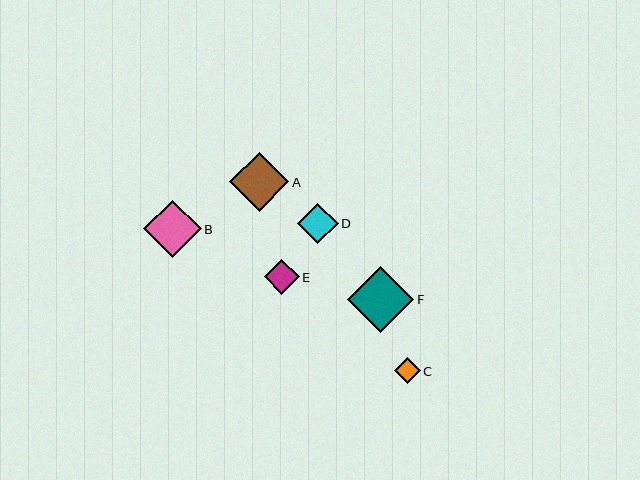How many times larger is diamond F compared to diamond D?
Diamond F is approximately 1.6 times the size of diamond D.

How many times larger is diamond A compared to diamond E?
Diamond A is approximately 1.7 times the size of diamond E.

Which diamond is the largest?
Diamond F is the largest with a size of approximately 66 pixels.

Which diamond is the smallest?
Diamond C is the smallest with a size of approximately 26 pixels.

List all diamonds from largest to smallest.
From largest to smallest: F, A, B, D, E, C.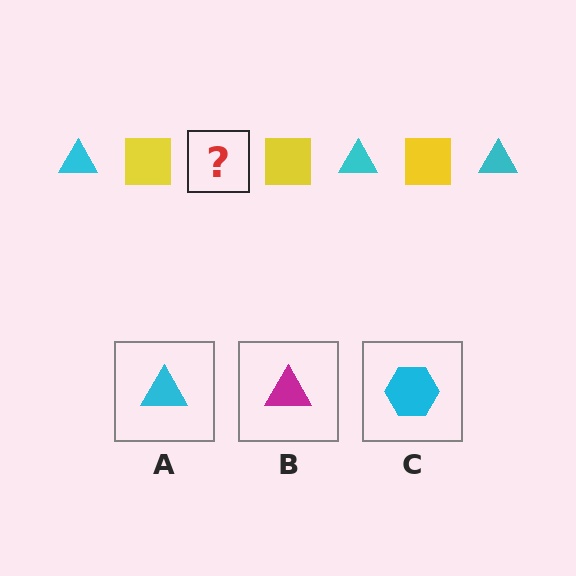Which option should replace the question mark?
Option A.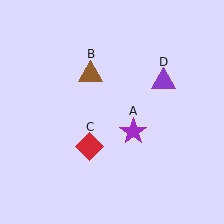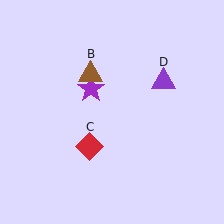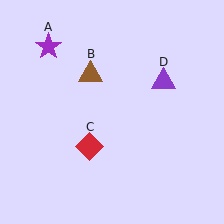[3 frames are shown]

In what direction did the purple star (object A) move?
The purple star (object A) moved up and to the left.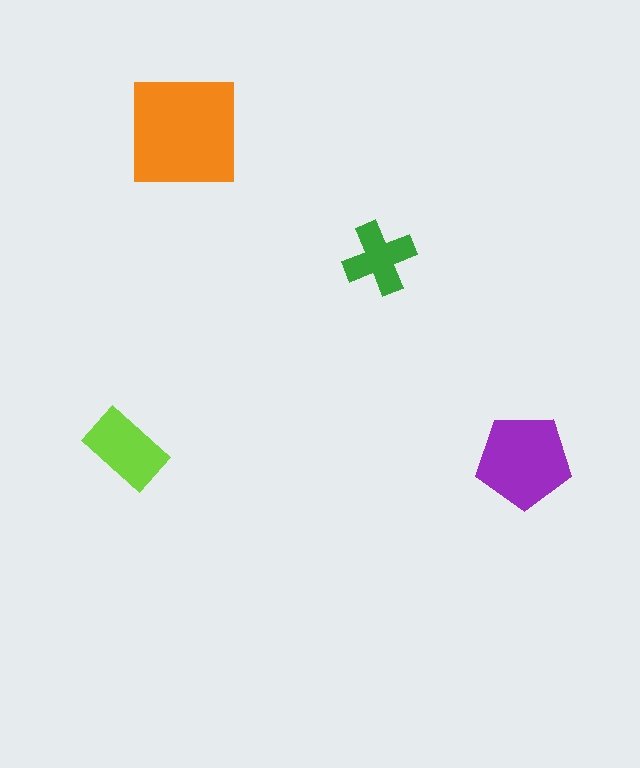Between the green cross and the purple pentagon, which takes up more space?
The purple pentagon.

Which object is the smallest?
The green cross.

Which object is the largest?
The orange square.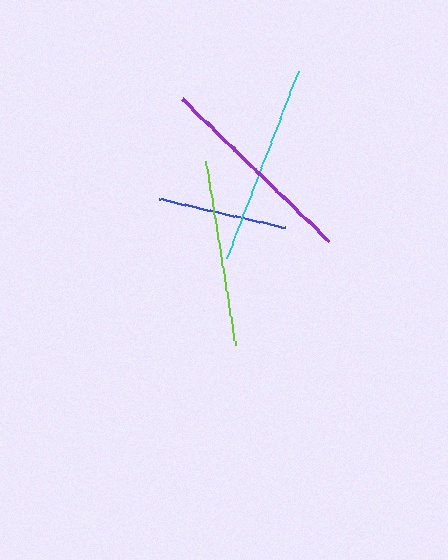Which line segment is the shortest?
The blue line is the shortest at approximately 130 pixels.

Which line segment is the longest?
The purple line is the longest at approximately 205 pixels.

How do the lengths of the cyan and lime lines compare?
The cyan and lime lines are approximately the same length.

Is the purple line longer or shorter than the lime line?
The purple line is longer than the lime line.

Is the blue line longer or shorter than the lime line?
The lime line is longer than the blue line.